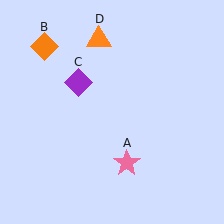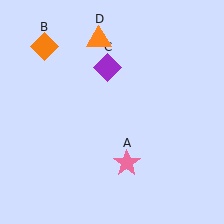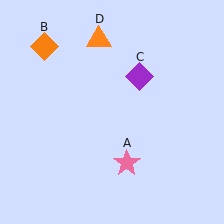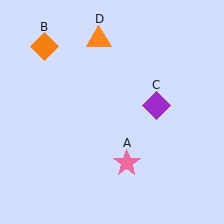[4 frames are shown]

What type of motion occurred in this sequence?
The purple diamond (object C) rotated clockwise around the center of the scene.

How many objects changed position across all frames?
1 object changed position: purple diamond (object C).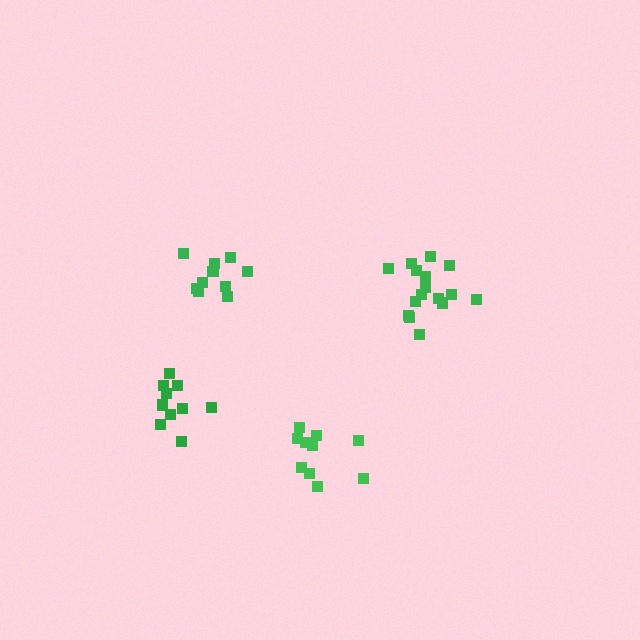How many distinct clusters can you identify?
There are 4 distinct clusters.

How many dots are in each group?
Group 1: 10 dots, Group 2: 10 dots, Group 3: 10 dots, Group 4: 16 dots (46 total).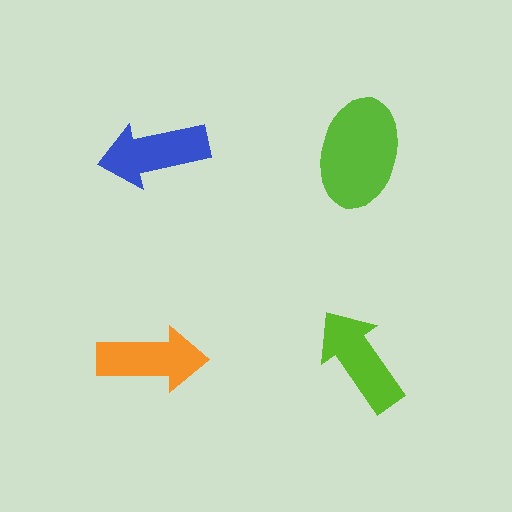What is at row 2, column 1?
An orange arrow.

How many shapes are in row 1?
2 shapes.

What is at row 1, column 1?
A blue arrow.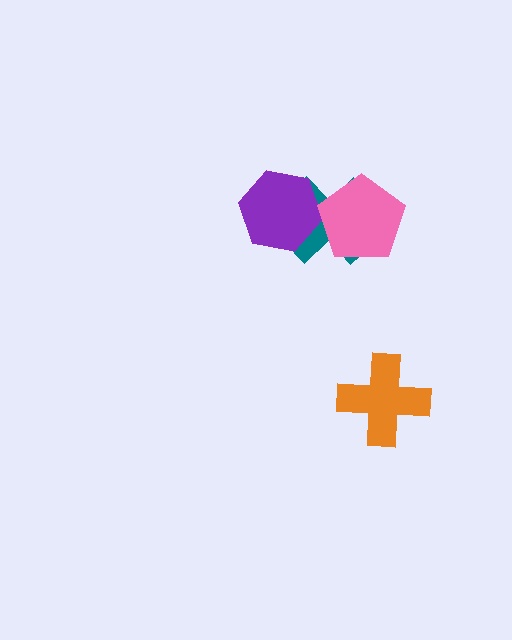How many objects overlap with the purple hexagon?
1 object overlaps with the purple hexagon.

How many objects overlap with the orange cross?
0 objects overlap with the orange cross.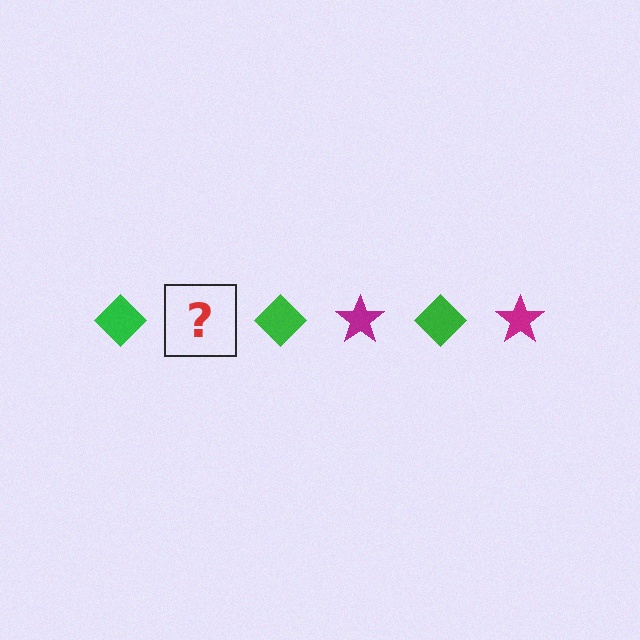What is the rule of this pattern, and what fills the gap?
The rule is that the pattern alternates between green diamond and magenta star. The gap should be filled with a magenta star.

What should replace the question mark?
The question mark should be replaced with a magenta star.